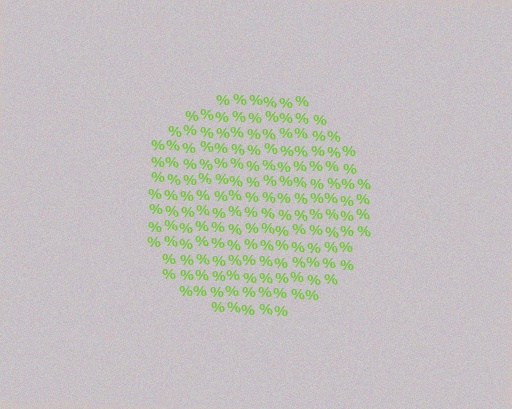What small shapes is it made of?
It is made of small percent signs.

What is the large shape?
The large shape is a circle.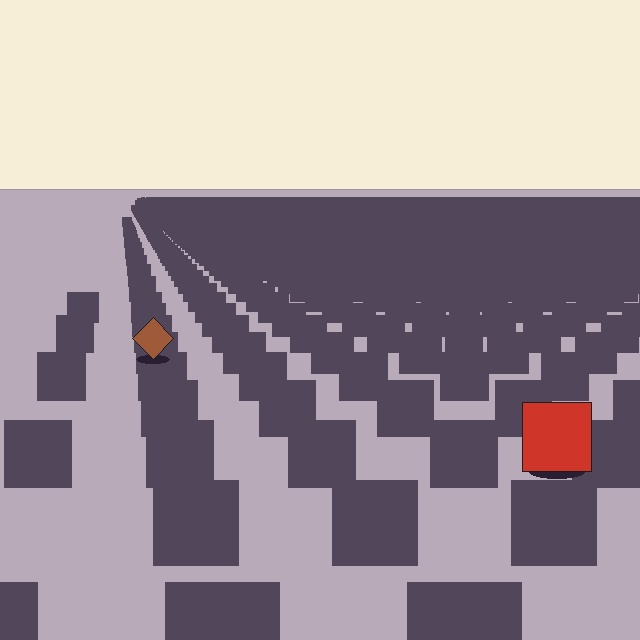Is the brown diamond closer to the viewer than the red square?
No. The red square is closer — you can tell from the texture gradient: the ground texture is coarser near it.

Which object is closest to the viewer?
The red square is closest. The texture marks near it are larger and more spread out.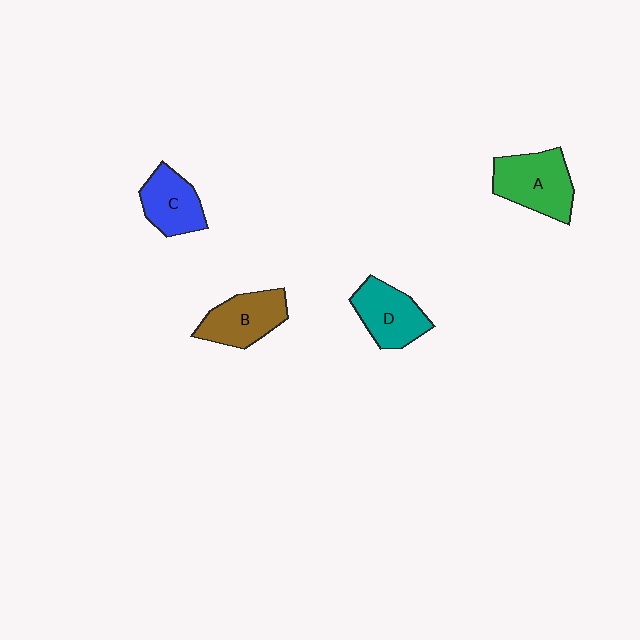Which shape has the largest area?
Shape A (green).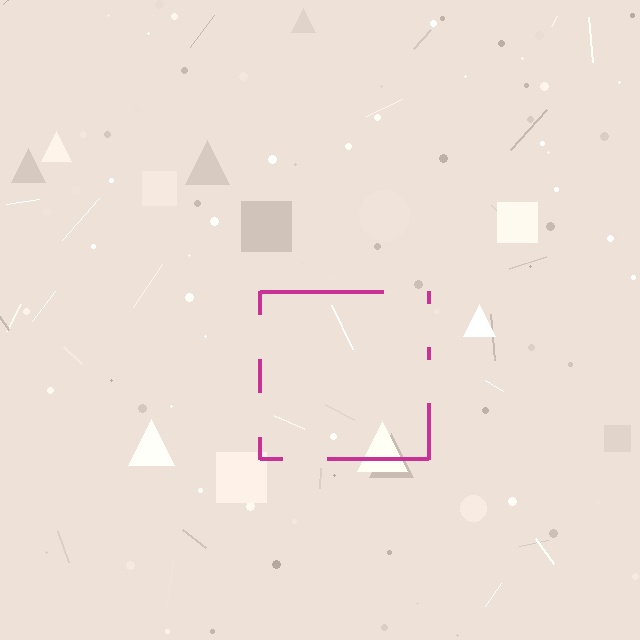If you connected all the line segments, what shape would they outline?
They would outline a square.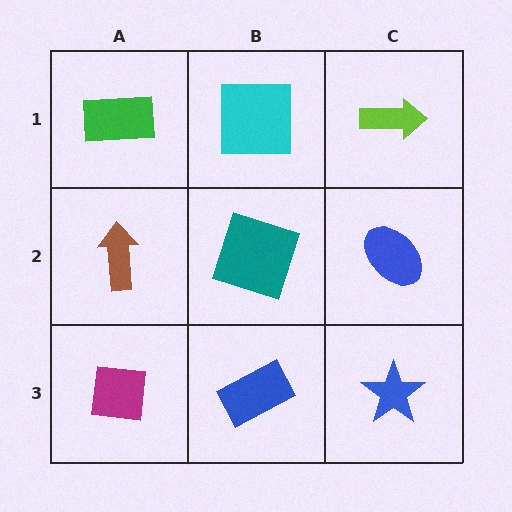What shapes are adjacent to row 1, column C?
A blue ellipse (row 2, column C), a cyan square (row 1, column B).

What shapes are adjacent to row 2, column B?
A cyan square (row 1, column B), a blue rectangle (row 3, column B), a brown arrow (row 2, column A), a blue ellipse (row 2, column C).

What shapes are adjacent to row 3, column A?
A brown arrow (row 2, column A), a blue rectangle (row 3, column B).